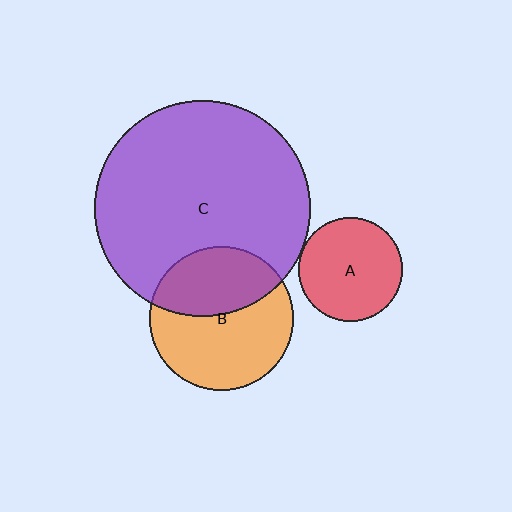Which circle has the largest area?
Circle C (purple).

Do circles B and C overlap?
Yes.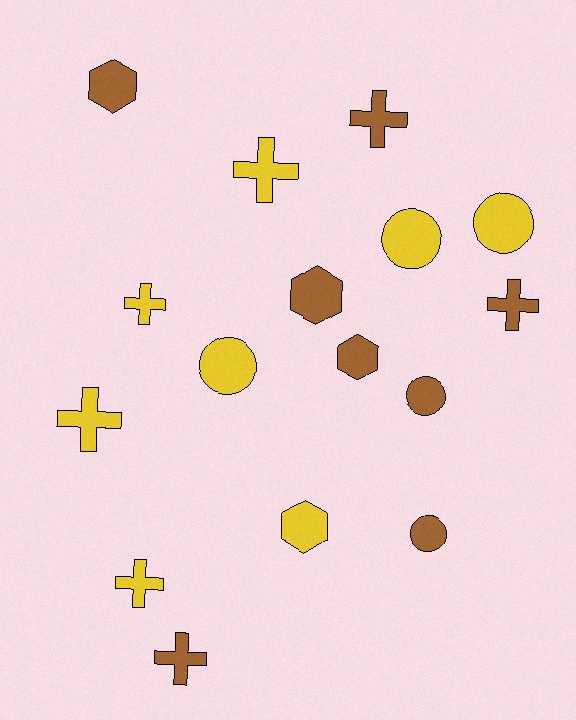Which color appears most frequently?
Yellow, with 8 objects.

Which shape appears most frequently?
Cross, with 7 objects.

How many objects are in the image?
There are 16 objects.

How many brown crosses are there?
There are 3 brown crosses.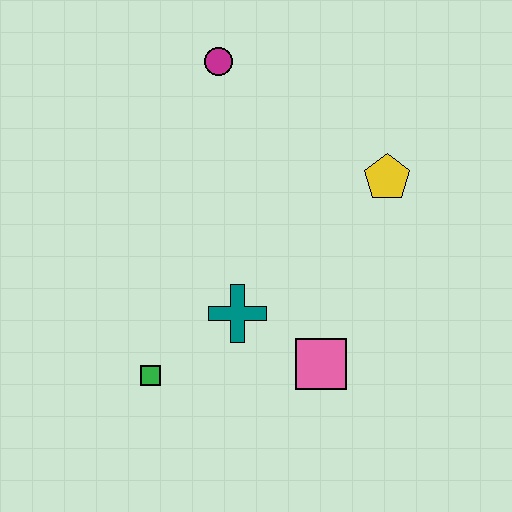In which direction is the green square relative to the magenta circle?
The green square is below the magenta circle.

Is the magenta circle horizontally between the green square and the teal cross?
Yes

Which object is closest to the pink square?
The teal cross is closest to the pink square.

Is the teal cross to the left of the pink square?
Yes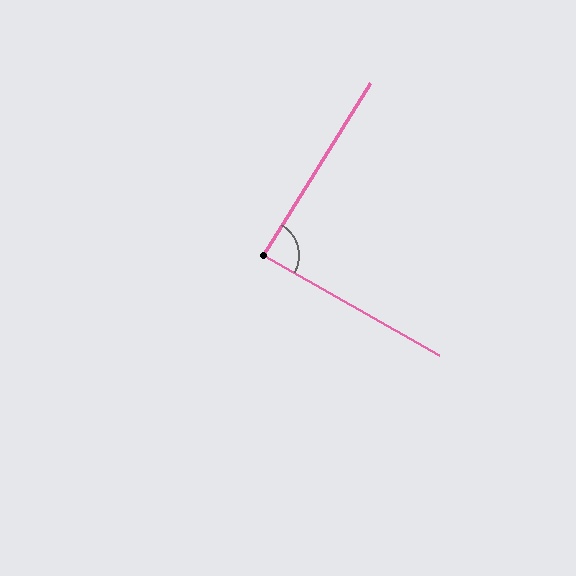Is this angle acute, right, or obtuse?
It is approximately a right angle.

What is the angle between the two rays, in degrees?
Approximately 88 degrees.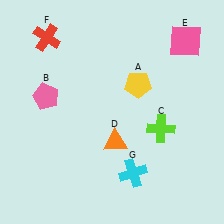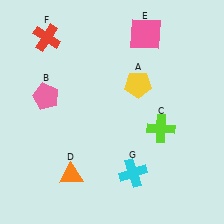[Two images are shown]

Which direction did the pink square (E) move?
The pink square (E) moved left.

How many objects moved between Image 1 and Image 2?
2 objects moved between the two images.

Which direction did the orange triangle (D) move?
The orange triangle (D) moved left.